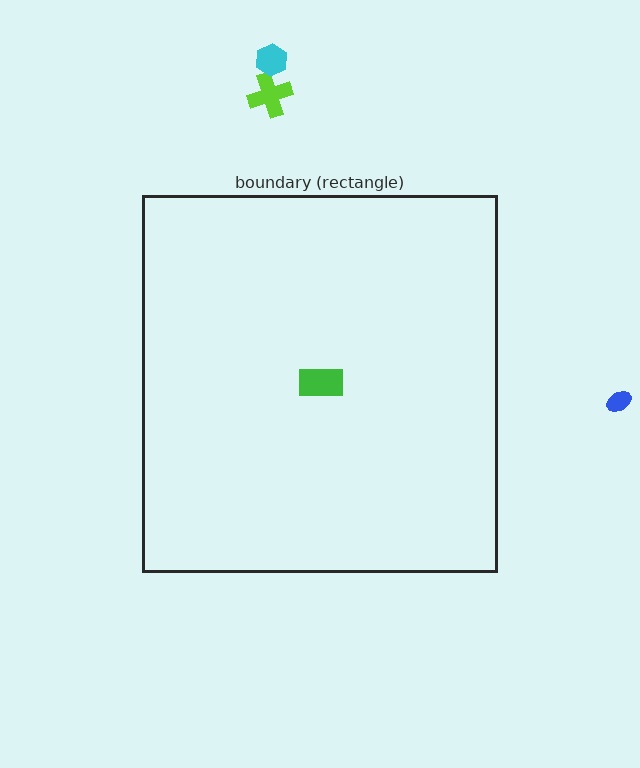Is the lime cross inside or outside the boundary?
Outside.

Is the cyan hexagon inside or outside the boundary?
Outside.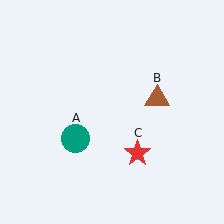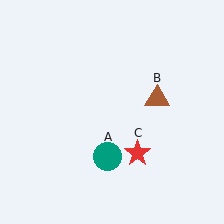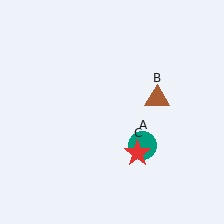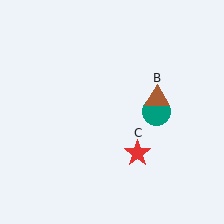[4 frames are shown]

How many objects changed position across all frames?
1 object changed position: teal circle (object A).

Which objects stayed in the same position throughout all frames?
Brown triangle (object B) and red star (object C) remained stationary.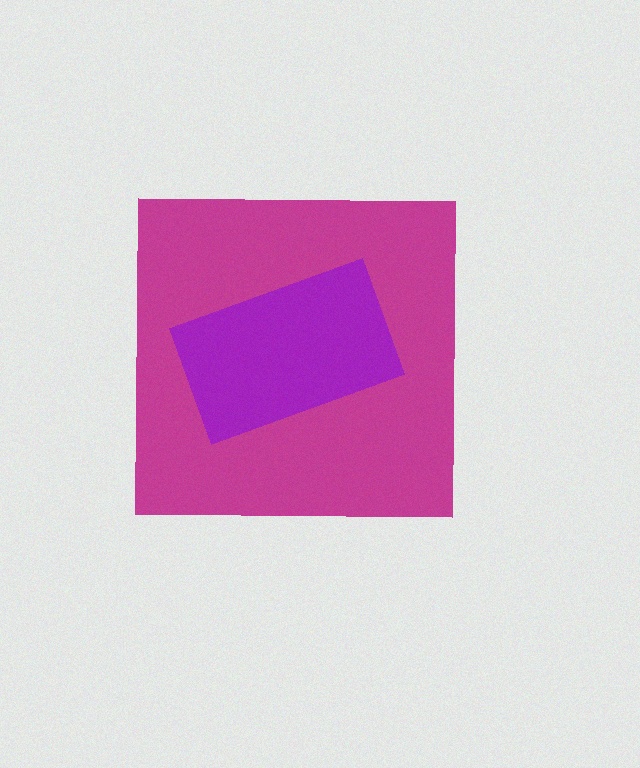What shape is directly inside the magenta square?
The purple rectangle.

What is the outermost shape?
The magenta square.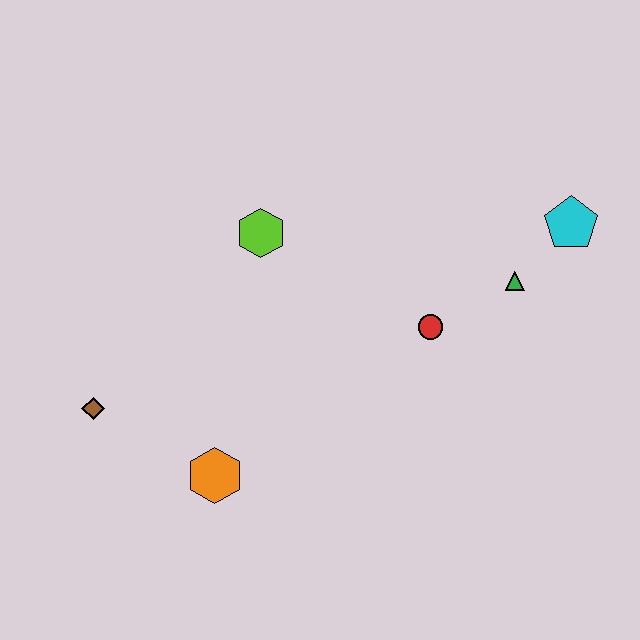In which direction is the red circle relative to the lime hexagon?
The red circle is to the right of the lime hexagon.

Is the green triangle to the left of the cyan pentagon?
Yes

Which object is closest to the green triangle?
The cyan pentagon is closest to the green triangle.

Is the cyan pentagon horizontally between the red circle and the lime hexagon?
No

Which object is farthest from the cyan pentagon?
The brown diamond is farthest from the cyan pentagon.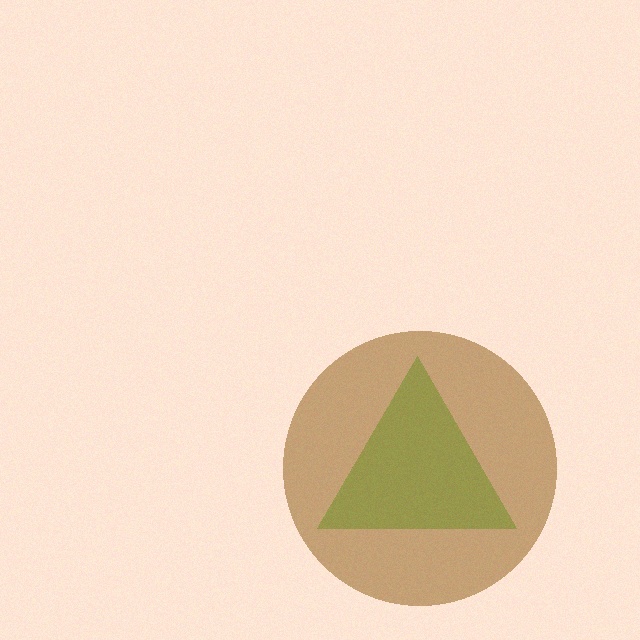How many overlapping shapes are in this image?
There are 2 overlapping shapes in the image.